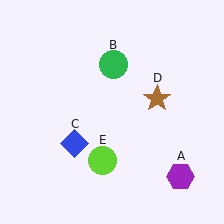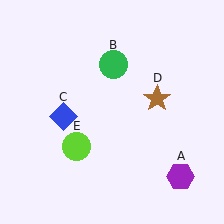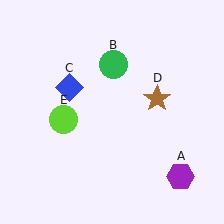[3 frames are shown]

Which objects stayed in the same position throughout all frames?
Purple hexagon (object A) and green circle (object B) and brown star (object D) remained stationary.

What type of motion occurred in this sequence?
The blue diamond (object C), lime circle (object E) rotated clockwise around the center of the scene.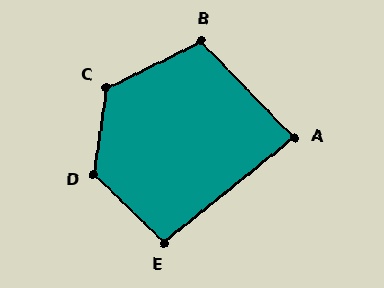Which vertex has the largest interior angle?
D, at approximately 126 degrees.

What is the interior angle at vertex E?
Approximately 97 degrees (obtuse).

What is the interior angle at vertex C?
Approximately 124 degrees (obtuse).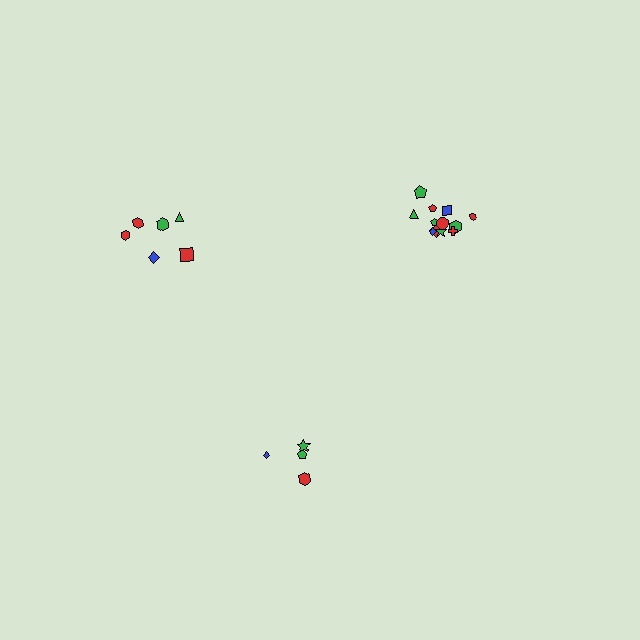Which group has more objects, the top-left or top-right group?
The top-right group.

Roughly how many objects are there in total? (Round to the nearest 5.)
Roughly 25 objects in total.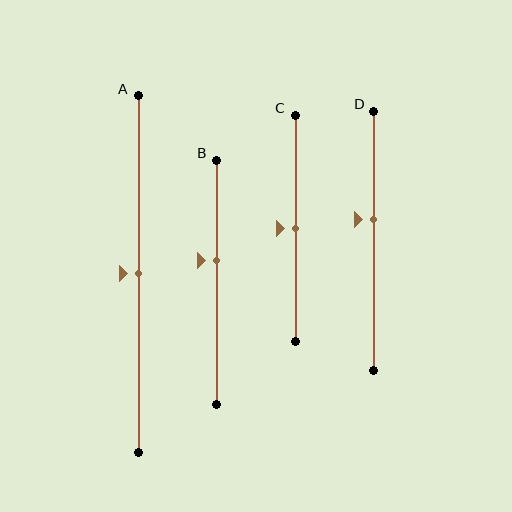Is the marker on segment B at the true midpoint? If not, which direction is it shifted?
No, the marker on segment B is shifted upward by about 9% of the segment length.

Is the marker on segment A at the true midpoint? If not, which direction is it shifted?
Yes, the marker on segment A is at the true midpoint.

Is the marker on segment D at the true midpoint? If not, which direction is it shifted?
No, the marker on segment D is shifted upward by about 8% of the segment length.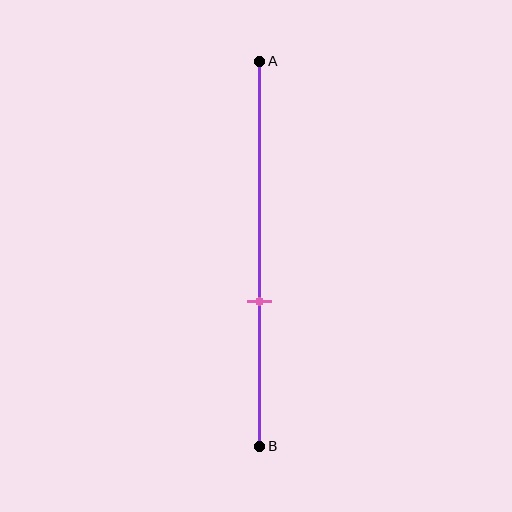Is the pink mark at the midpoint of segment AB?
No, the mark is at about 60% from A, not at the 50% midpoint.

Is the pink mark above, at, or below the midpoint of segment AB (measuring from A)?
The pink mark is below the midpoint of segment AB.